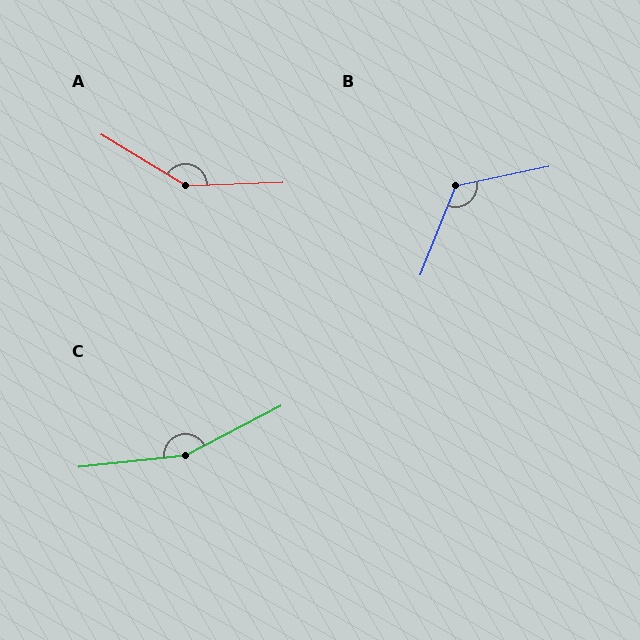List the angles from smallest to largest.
B (123°), A (146°), C (159°).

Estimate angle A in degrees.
Approximately 146 degrees.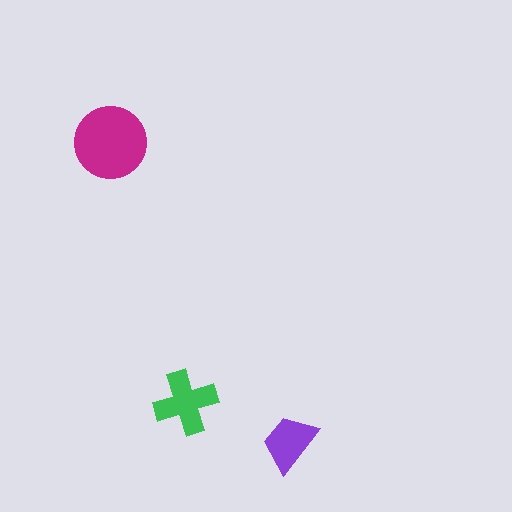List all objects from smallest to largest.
The purple trapezoid, the green cross, the magenta circle.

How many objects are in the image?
There are 3 objects in the image.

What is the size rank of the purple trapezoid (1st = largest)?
3rd.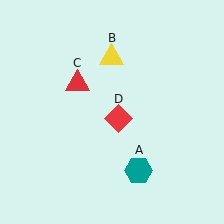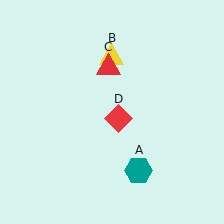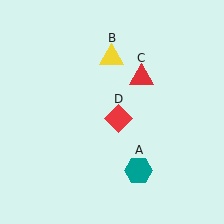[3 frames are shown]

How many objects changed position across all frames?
1 object changed position: red triangle (object C).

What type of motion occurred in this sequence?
The red triangle (object C) rotated clockwise around the center of the scene.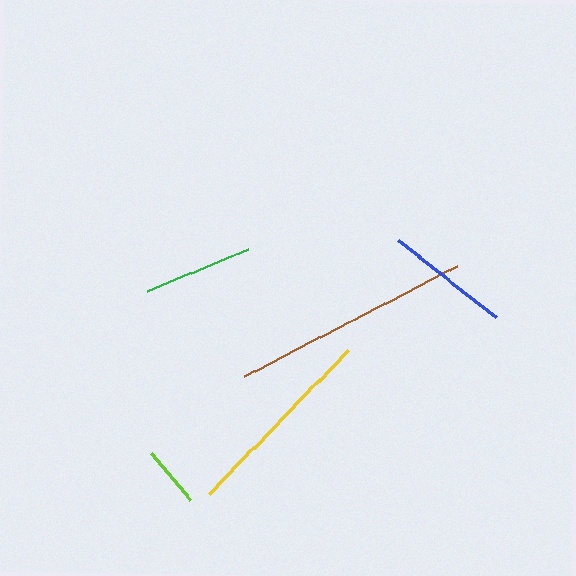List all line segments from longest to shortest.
From longest to shortest: brown, yellow, blue, green, lime.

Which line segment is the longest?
The brown line is the longest at approximately 240 pixels.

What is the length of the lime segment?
The lime segment is approximately 60 pixels long.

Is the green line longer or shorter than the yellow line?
The yellow line is longer than the green line.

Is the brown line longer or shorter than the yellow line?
The brown line is longer than the yellow line.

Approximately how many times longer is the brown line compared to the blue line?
The brown line is approximately 1.9 times the length of the blue line.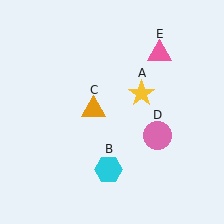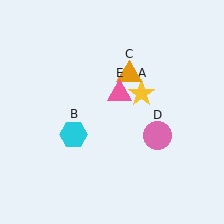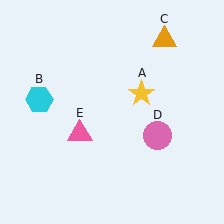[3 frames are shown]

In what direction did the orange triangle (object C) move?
The orange triangle (object C) moved up and to the right.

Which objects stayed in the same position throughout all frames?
Yellow star (object A) and pink circle (object D) remained stationary.